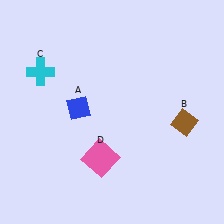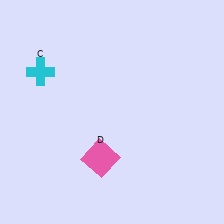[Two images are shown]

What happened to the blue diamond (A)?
The blue diamond (A) was removed in Image 2. It was in the top-left area of Image 1.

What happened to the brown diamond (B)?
The brown diamond (B) was removed in Image 2. It was in the bottom-right area of Image 1.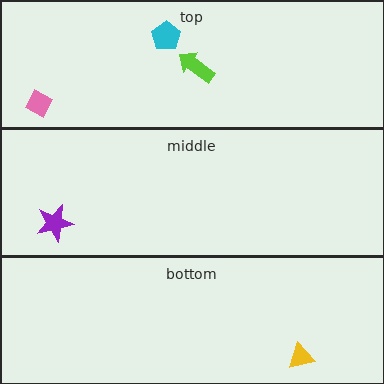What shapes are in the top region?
The cyan pentagon, the lime arrow, the pink diamond.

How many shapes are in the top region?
3.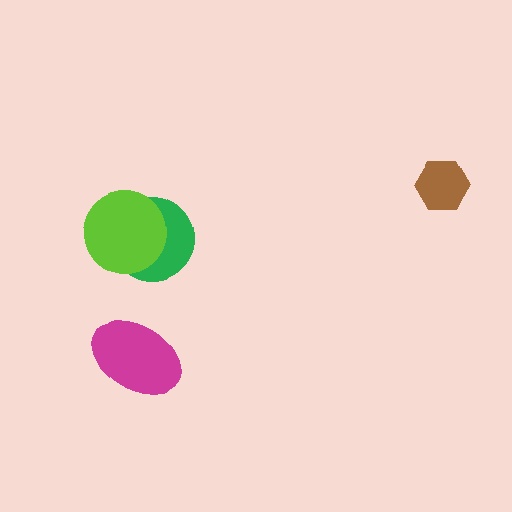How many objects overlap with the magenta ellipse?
0 objects overlap with the magenta ellipse.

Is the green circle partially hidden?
Yes, it is partially covered by another shape.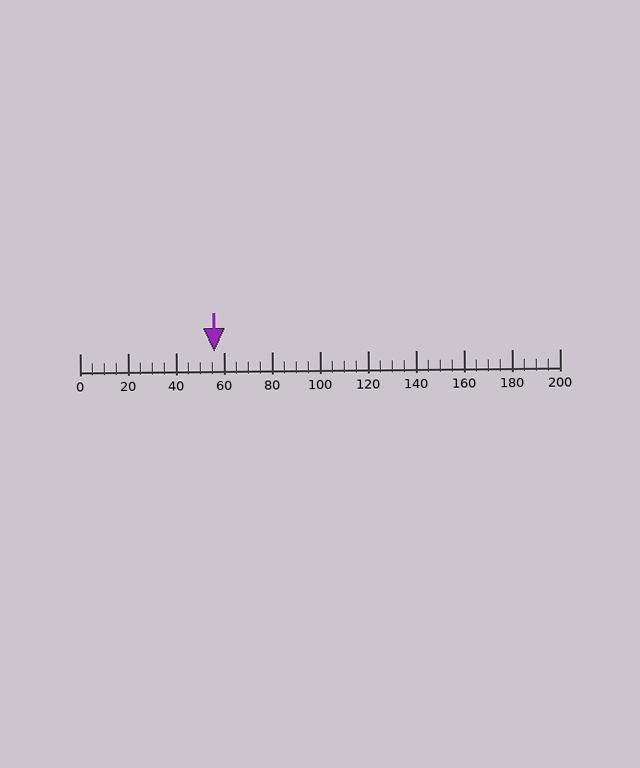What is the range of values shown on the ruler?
The ruler shows values from 0 to 200.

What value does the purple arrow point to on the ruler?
The purple arrow points to approximately 56.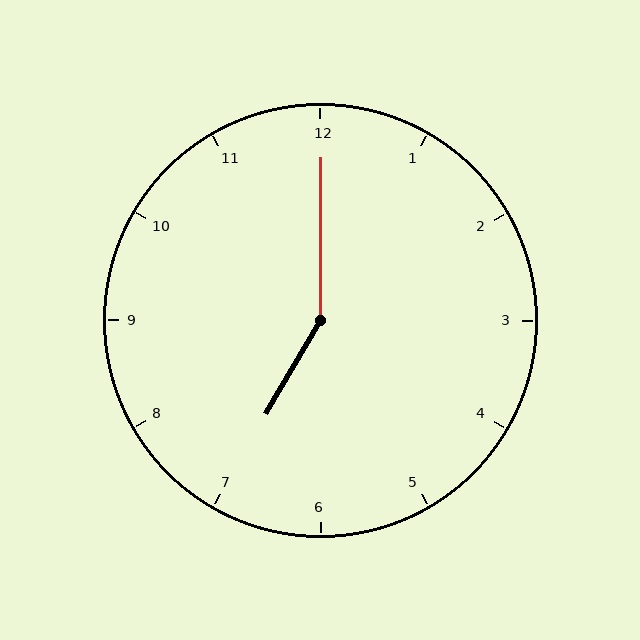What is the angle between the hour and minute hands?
Approximately 150 degrees.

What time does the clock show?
7:00.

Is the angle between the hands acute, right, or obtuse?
It is obtuse.